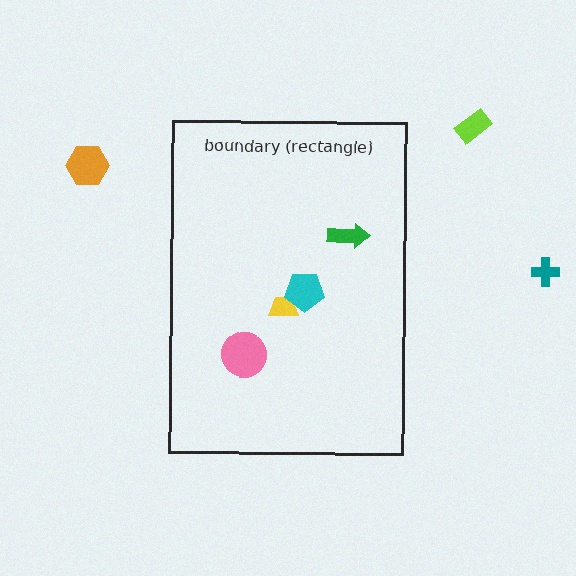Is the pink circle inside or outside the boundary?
Inside.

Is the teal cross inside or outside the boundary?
Outside.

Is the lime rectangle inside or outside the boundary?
Outside.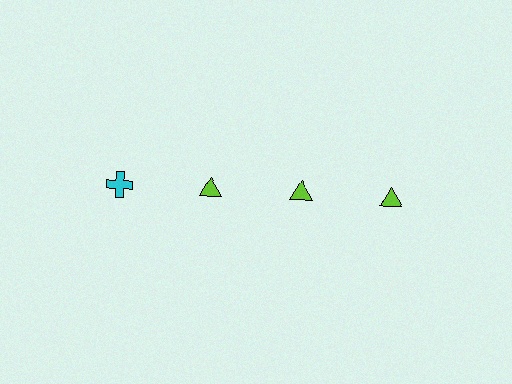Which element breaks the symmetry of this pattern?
The cyan cross in the top row, leftmost column breaks the symmetry. All other shapes are lime triangles.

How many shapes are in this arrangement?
There are 4 shapes arranged in a grid pattern.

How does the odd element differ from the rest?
It differs in both color (cyan instead of lime) and shape (cross instead of triangle).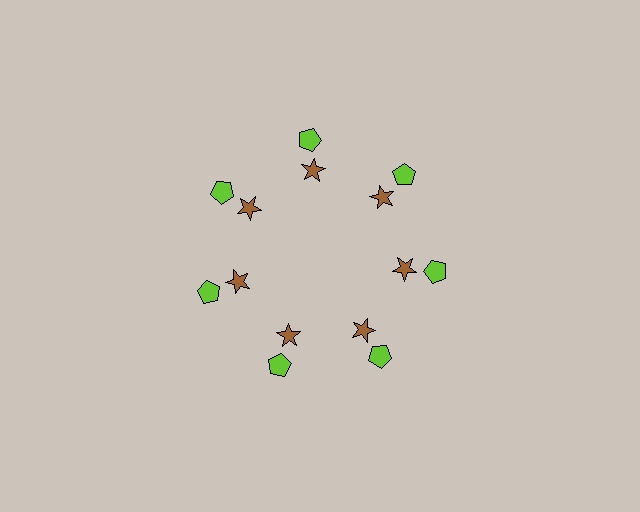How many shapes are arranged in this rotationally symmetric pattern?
There are 14 shapes, arranged in 7 groups of 2.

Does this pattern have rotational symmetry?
Yes, this pattern has 7-fold rotational symmetry. It looks the same after rotating 51 degrees around the center.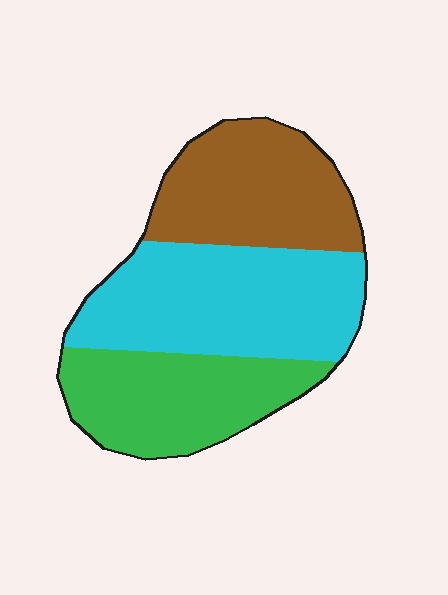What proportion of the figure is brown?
Brown takes up between a sixth and a third of the figure.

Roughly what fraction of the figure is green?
Green covers about 30% of the figure.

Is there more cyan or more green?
Cyan.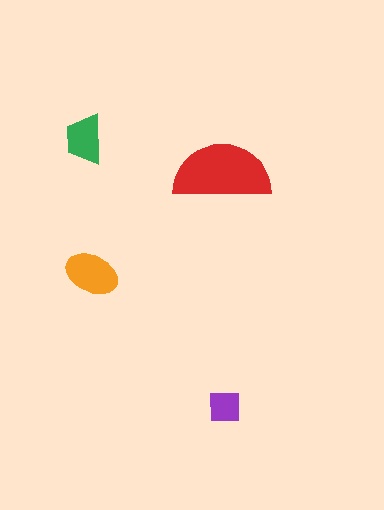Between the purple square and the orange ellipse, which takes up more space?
The orange ellipse.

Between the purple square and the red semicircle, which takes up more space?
The red semicircle.